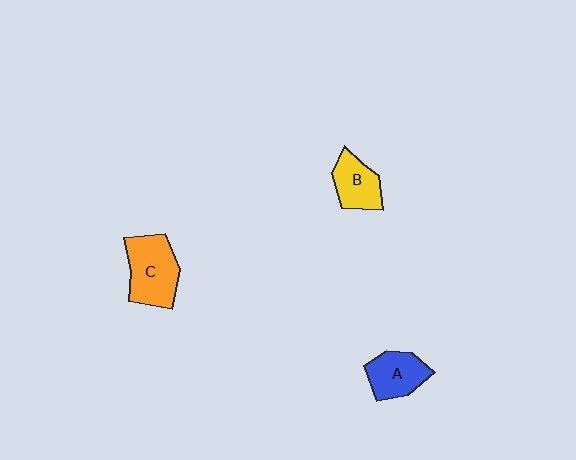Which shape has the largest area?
Shape C (orange).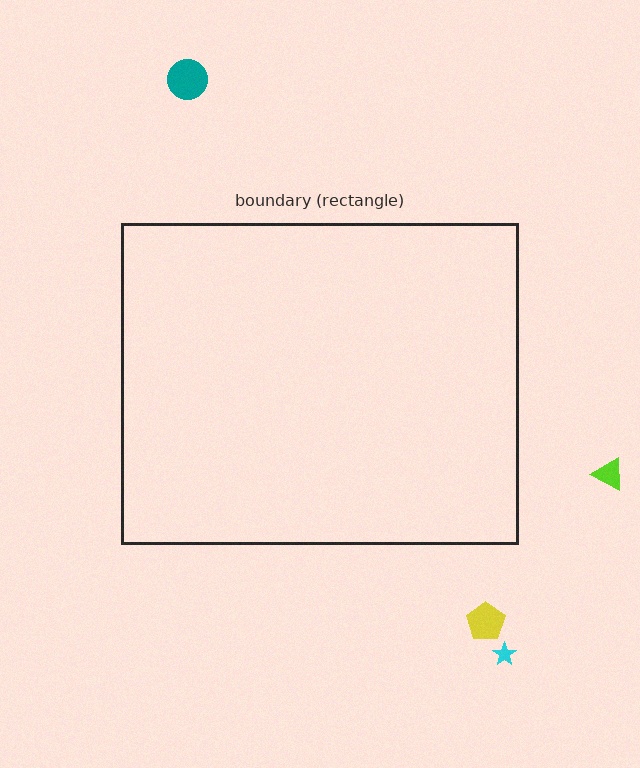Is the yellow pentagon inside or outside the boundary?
Outside.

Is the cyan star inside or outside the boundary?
Outside.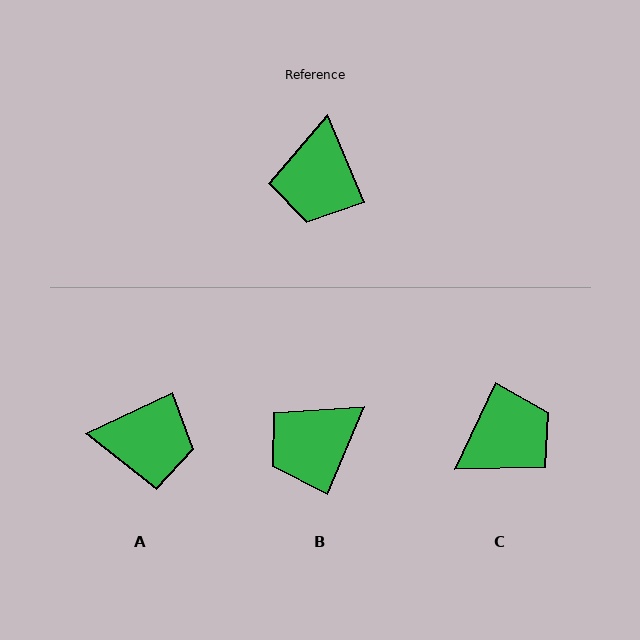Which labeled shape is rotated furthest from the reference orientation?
C, about 132 degrees away.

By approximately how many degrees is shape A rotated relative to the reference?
Approximately 93 degrees counter-clockwise.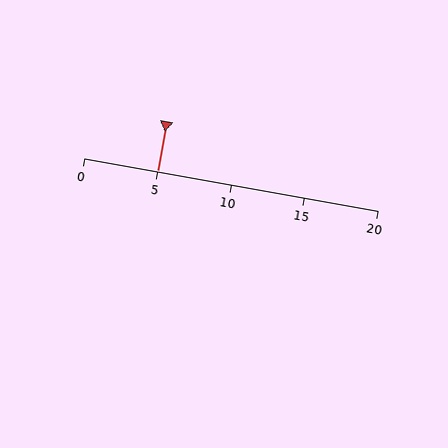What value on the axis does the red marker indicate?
The marker indicates approximately 5.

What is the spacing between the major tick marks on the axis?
The major ticks are spaced 5 apart.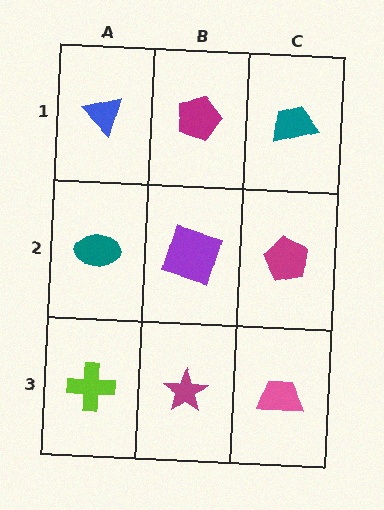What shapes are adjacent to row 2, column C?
A teal trapezoid (row 1, column C), a pink trapezoid (row 3, column C), a purple square (row 2, column B).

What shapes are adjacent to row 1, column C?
A magenta pentagon (row 2, column C), a magenta pentagon (row 1, column B).